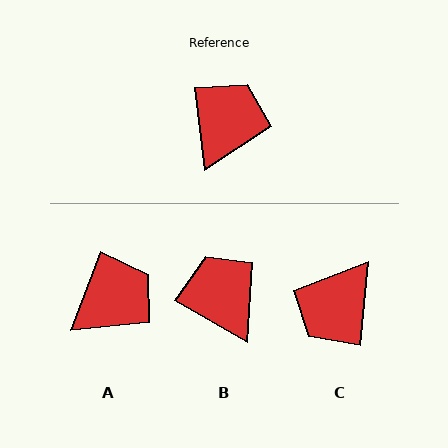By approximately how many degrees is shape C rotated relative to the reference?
Approximately 168 degrees counter-clockwise.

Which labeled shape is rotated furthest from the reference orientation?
C, about 168 degrees away.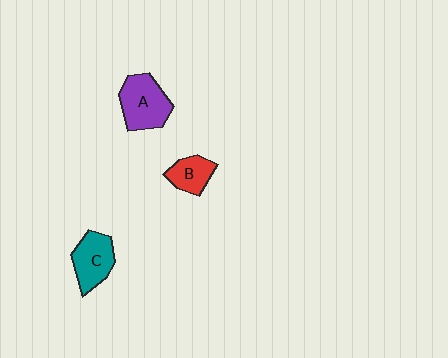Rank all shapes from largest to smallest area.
From largest to smallest: A (purple), C (teal), B (red).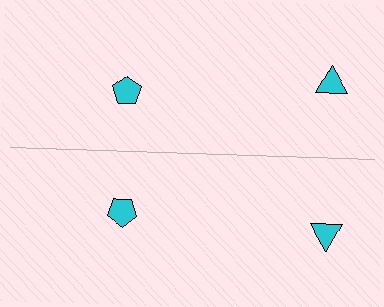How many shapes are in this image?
There are 4 shapes in this image.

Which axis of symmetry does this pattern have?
The pattern has a horizontal axis of symmetry running through the center of the image.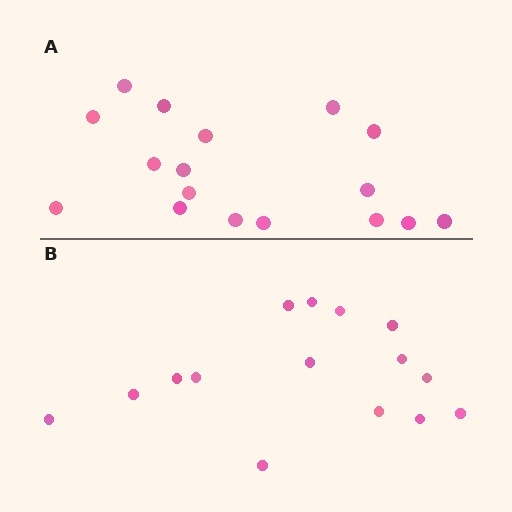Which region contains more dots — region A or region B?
Region A (the top region) has more dots.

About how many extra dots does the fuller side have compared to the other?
Region A has just a few more — roughly 2 or 3 more dots than region B.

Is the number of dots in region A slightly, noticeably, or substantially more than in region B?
Region A has only slightly more — the two regions are fairly close. The ratio is roughly 1.1 to 1.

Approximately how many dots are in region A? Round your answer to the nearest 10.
About 20 dots. (The exact count is 17, which rounds to 20.)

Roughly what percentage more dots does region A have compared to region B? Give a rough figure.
About 15% more.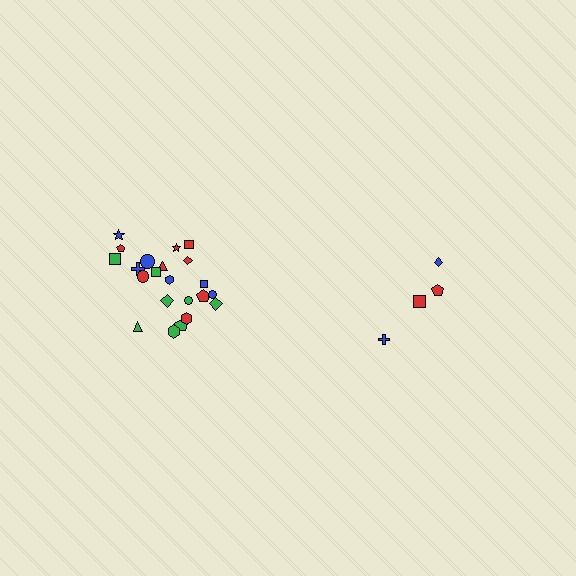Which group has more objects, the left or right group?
The left group.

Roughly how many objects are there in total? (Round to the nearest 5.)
Roughly 25 objects in total.